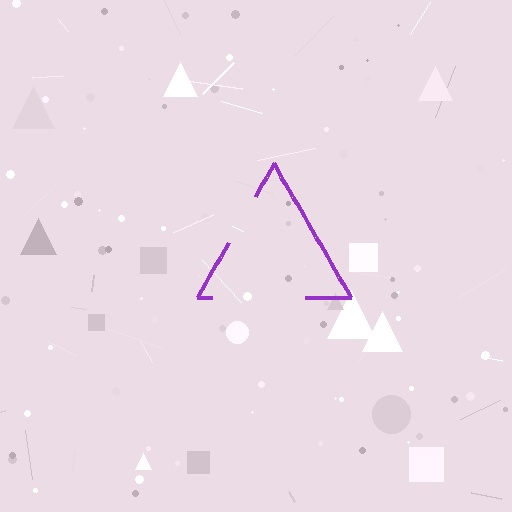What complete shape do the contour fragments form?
The contour fragments form a triangle.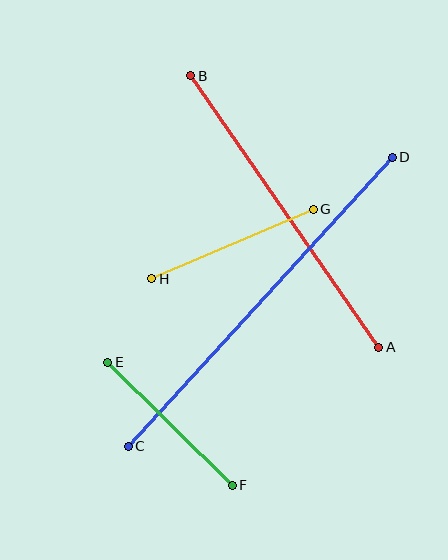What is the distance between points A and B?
The distance is approximately 330 pixels.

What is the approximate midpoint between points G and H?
The midpoint is at approximately (233, 244) pixels.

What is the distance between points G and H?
The distance is approximately 175 pixels.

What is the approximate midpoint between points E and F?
The midpoint is at approximately (170, 424) pixels.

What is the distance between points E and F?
The distance is approximately 175 pixels.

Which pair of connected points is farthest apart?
Points C and D are farthest apart.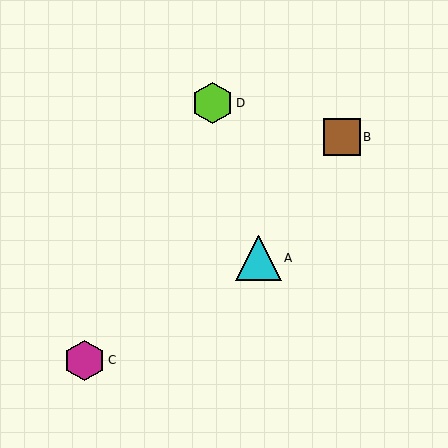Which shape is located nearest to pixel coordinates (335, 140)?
The brown square (labeled B) at (342, 137) is nearest to that location.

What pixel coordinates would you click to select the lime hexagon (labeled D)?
Click at (213, 103) to select the lime hexagon D.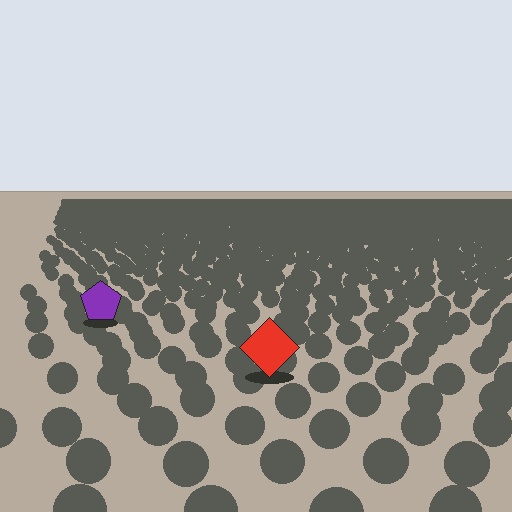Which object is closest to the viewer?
The red diamond is closest. The texture marks near it are larger and more spread out.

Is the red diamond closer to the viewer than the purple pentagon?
Yes. The red diamond is closer — you can tell from the texture gradient: the ground texture is coarser near it.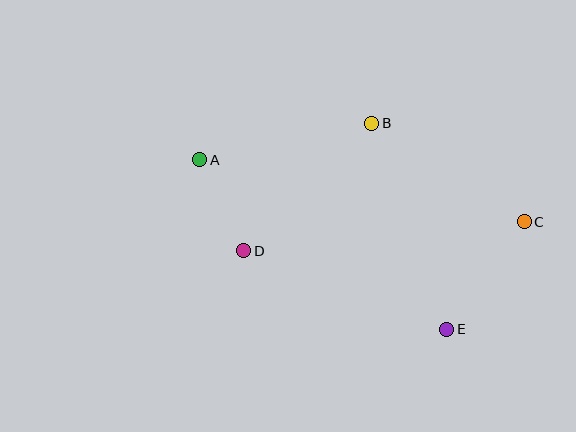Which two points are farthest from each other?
Points A and C are farthest from each other.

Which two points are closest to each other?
Points A and D are closest to each other.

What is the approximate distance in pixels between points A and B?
The distance between A and B is approximately 176 pixels.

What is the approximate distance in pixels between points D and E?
The distance between D and E is approximately 217 pixels.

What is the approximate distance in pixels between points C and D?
The distance between C and D is approximately 282 pixels.